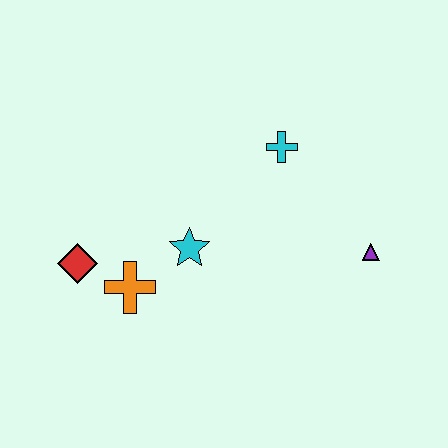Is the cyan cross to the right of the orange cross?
Yes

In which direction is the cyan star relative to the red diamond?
The cyan star is to the right of the red diamond.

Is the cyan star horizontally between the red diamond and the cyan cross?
Yes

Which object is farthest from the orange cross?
The purple triangle is farthest from the orange cross.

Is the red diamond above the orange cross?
Yes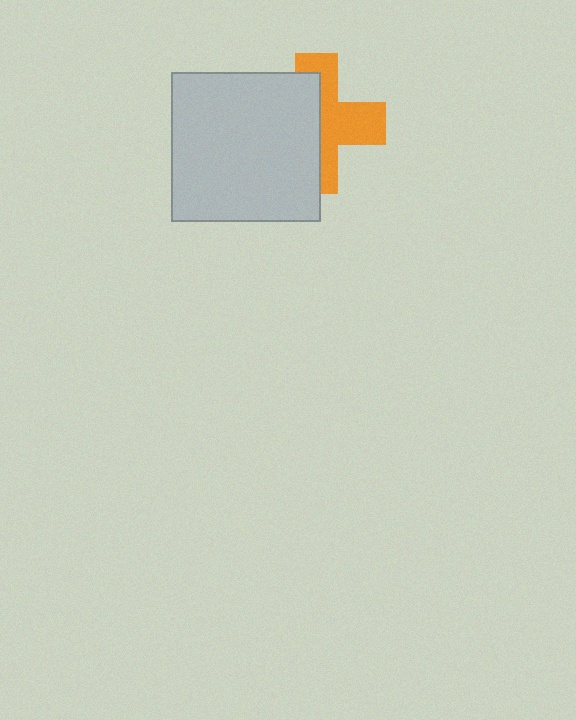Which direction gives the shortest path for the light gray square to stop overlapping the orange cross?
Moving left gives the shortest separation.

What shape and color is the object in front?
The object in front is a light gray square.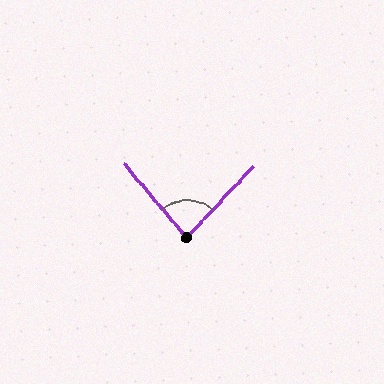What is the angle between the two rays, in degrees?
Approximately 83 degrees.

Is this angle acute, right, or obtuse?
It is acute.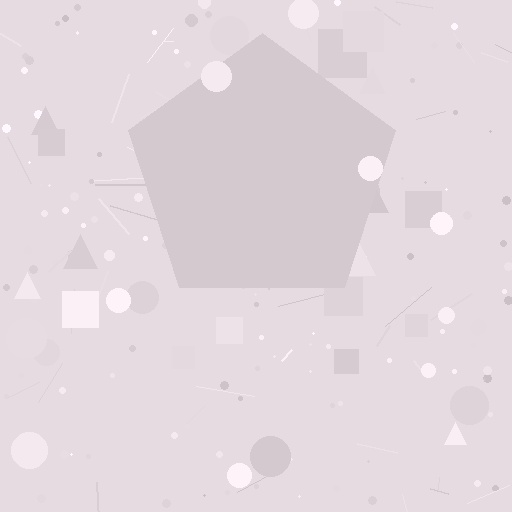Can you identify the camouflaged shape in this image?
The camouflaged shape is a pentagon.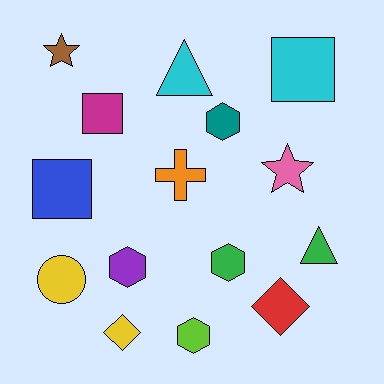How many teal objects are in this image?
There is 1 teal object.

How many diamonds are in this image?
There are 2 diamonds.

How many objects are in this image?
There are 15 objects.